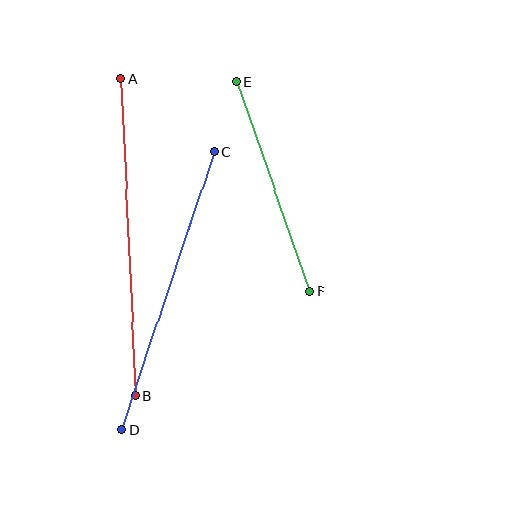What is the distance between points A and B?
The distance is approximately 317 pixels.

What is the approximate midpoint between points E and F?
The midpoint is at approximately (273, 187) pixels.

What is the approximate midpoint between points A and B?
The midpoint is at approximately (128, 237) pixels.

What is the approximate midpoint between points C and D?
The midpoint is at approximately (168, 291) pixels.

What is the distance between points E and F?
The distance is approximately 222 pixels.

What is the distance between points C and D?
The distance is approximately 293 pixels.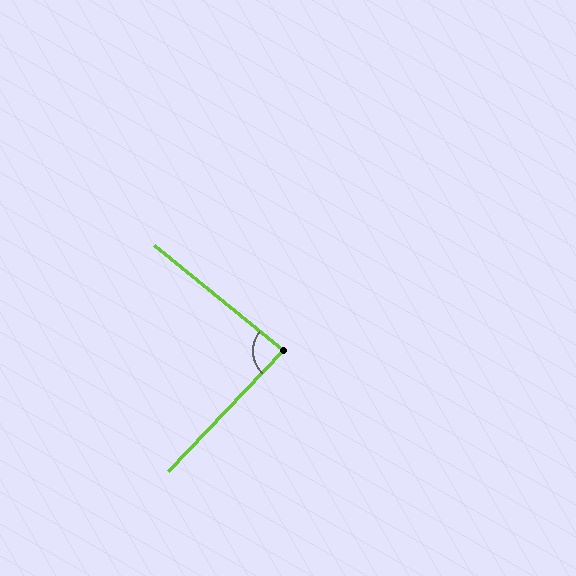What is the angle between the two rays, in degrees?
Approximately 86 degrees.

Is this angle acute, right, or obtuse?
It is approximately a right angle.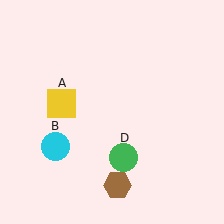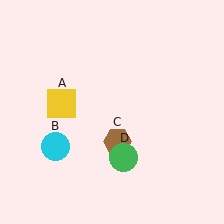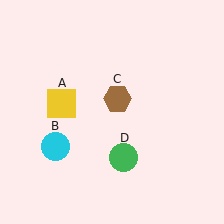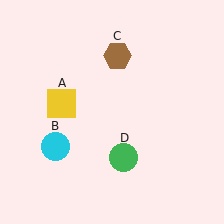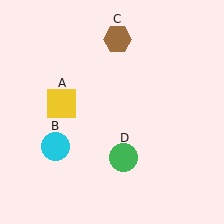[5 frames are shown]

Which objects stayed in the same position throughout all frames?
Yellow square (object A) and cyan circle (object B) and green circle (object D) remained stationary.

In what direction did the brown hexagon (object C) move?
The brown hexagon (object C) moved up.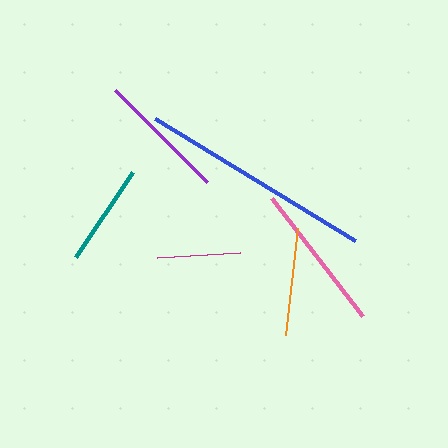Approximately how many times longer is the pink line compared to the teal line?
The pink line is approximately 1.5 times the length of the teal line.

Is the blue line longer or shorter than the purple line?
The blue line is longer than the purple line.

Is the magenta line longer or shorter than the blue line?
The blue line is longer than the magenta line.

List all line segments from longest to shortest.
From longest to shortest: blue, pink, purple, orange, teal, magenta.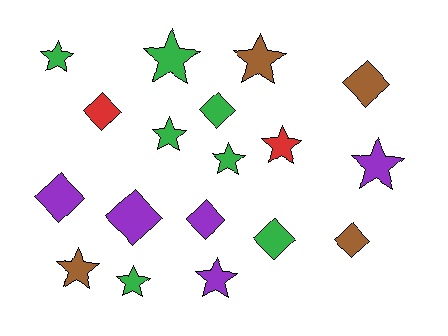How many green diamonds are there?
There are 2 green diamonds.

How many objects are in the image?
There are 18 objects.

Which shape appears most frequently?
Star, with 10 objects.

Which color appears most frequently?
Green, with 7 objects.